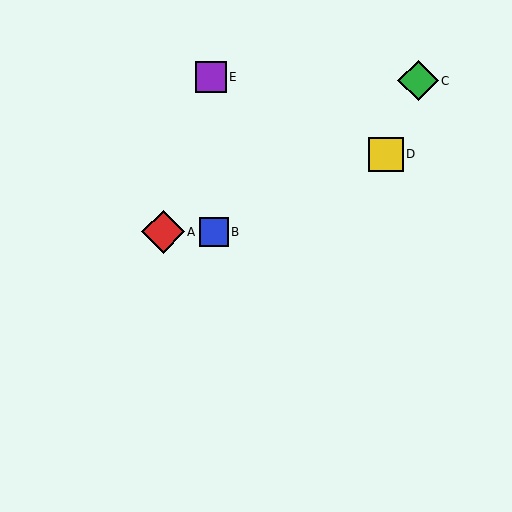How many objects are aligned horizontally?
2 objects (A, B) are aligned horizontally.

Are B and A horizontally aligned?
Yes, both are at y≈232.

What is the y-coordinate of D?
Object D is at y≈154.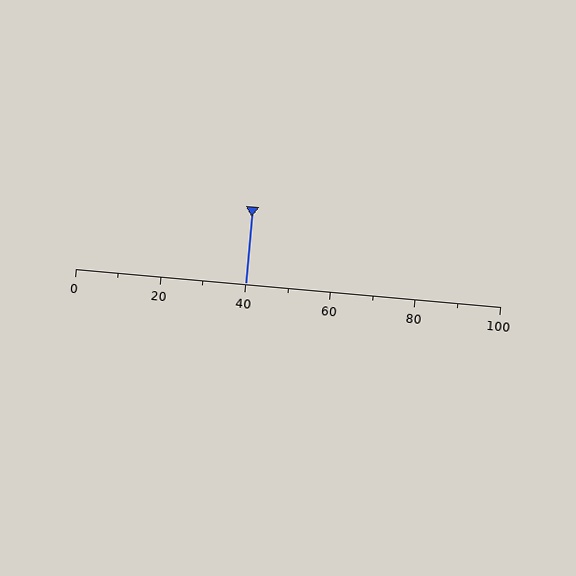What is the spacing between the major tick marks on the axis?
The major ticks are spaced 20 apart.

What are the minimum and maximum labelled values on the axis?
The axis runs from 0 to 100.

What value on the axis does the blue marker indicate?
The marker indicates approximately 40.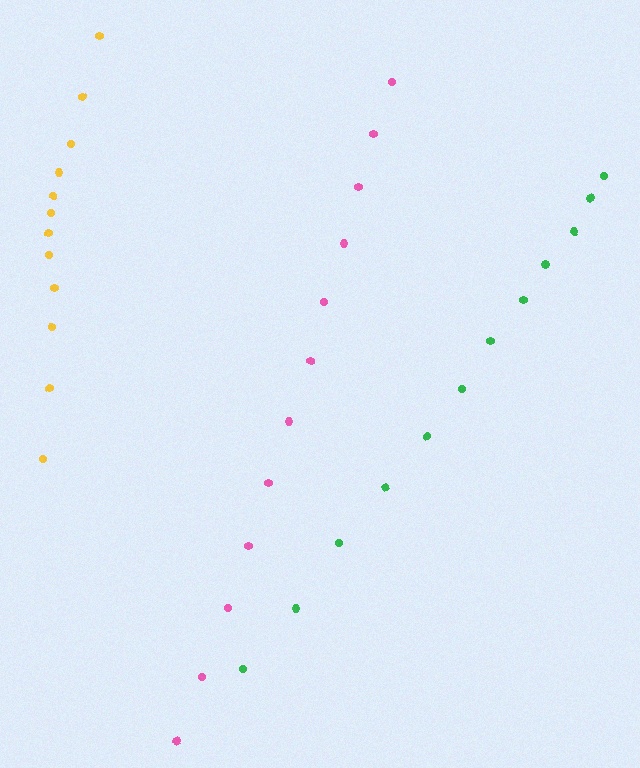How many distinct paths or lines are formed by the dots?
There are 3 distinct paths.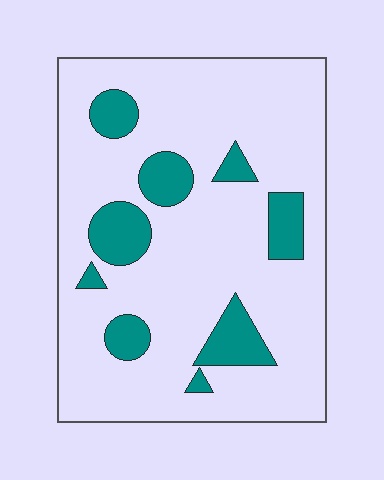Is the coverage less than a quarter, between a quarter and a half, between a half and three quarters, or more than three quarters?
Less than a quarter.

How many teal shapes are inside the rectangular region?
9.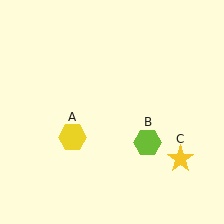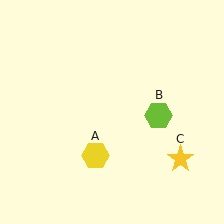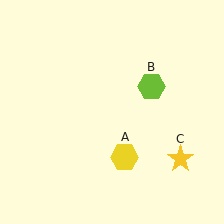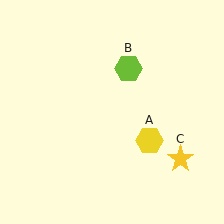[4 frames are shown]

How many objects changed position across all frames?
2 objects changed position: yellow hexagon (object A), lime hexagon (object B).